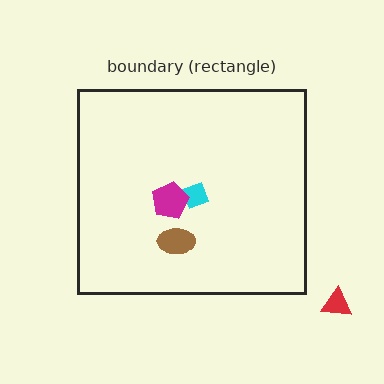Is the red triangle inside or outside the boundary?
Outside.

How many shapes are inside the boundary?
3 inside, 1 outside.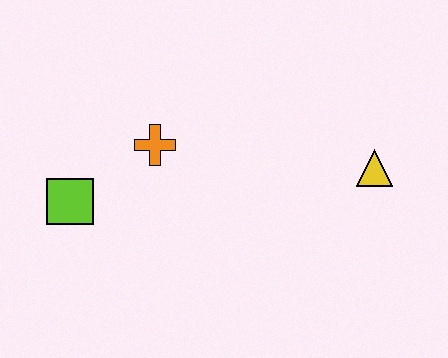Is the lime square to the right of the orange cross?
No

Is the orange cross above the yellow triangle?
Yes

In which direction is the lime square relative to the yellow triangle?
The lime square is to the left of the yellow triangle.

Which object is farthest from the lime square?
The yellow triangle is farthest from the lime square.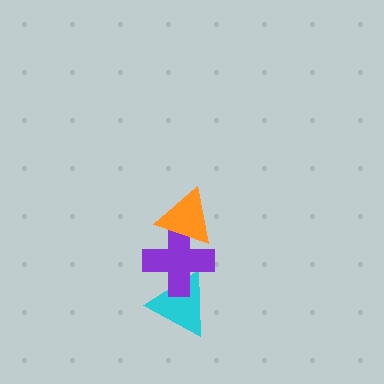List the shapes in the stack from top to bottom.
From top to bottom: the orange triangle, the purple cross, the cyan triangle.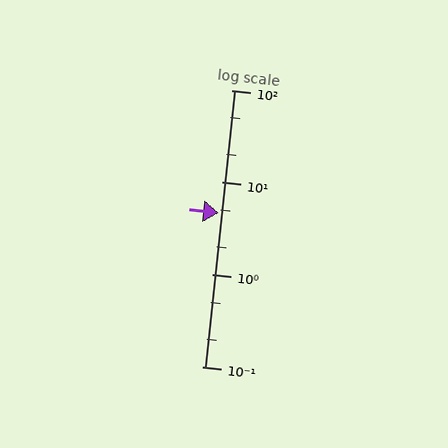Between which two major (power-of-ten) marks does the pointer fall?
The pointer is between 1 and 10.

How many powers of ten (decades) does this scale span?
The scale spans 3 decades, from 0.1 to 100.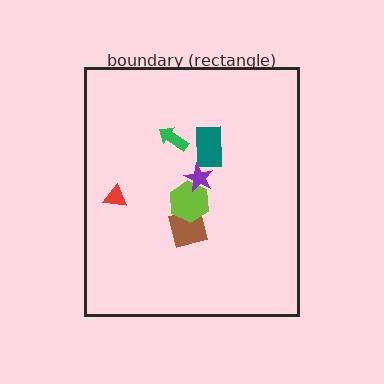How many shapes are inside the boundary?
6 inside, 0 outside.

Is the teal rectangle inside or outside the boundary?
Inside.